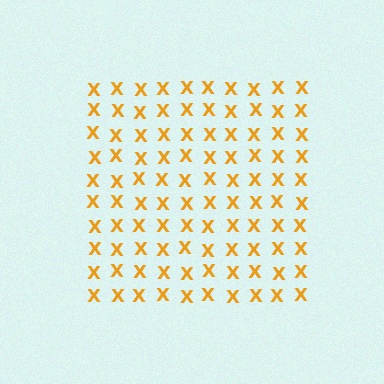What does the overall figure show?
The overall figure shows a square.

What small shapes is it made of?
It is made of small letter X's.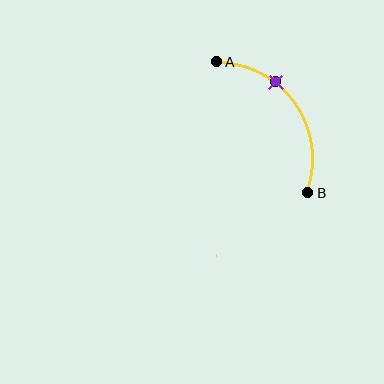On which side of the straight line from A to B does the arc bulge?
The arc bulges above and to the right of the straight line connecting A and B.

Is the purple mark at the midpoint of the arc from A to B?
No. The purple mark lies on the arc but is closer to endpoint A. The arc midpoint would be at the point on the curve equidistant along the arc from both A and B.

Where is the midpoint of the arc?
The arc midpoint is the point on the curve farthest from the straight line joining A and B. It sits above and to the right of that line.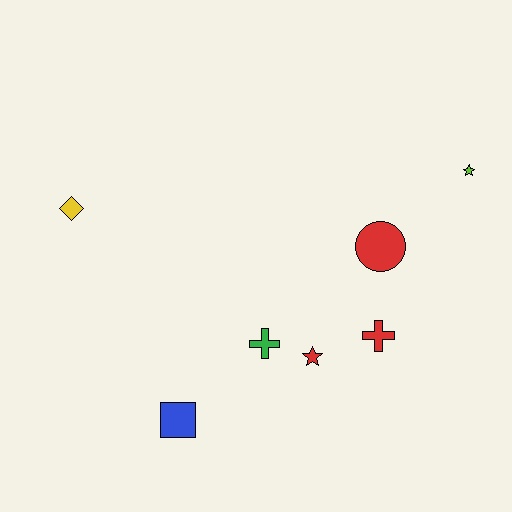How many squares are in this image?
There is 1 square.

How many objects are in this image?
There are 7 objects.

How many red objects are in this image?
There are 3 red objects.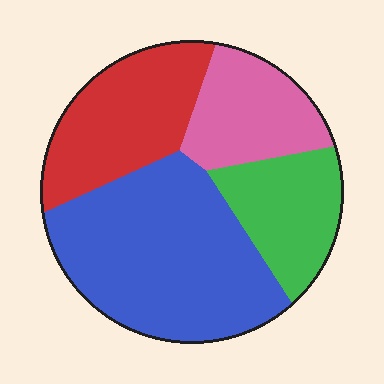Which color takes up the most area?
Blue, at roughly 40%.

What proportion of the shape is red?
Red takes up between a sixth and a third of the shape.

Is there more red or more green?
Red.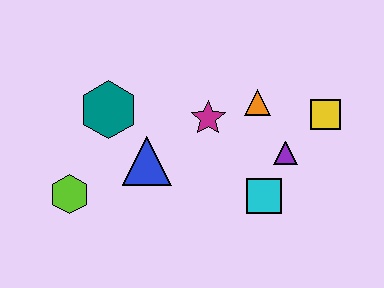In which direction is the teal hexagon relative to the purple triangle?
The teal hexagon is to the left of the purple triangle.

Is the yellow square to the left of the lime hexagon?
No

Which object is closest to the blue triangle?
The teal hexagon is closest to the blue triangle.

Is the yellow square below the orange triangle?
Yes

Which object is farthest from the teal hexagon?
The yellow square is farthest from the teal hexagon.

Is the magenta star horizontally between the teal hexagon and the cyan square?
Yes